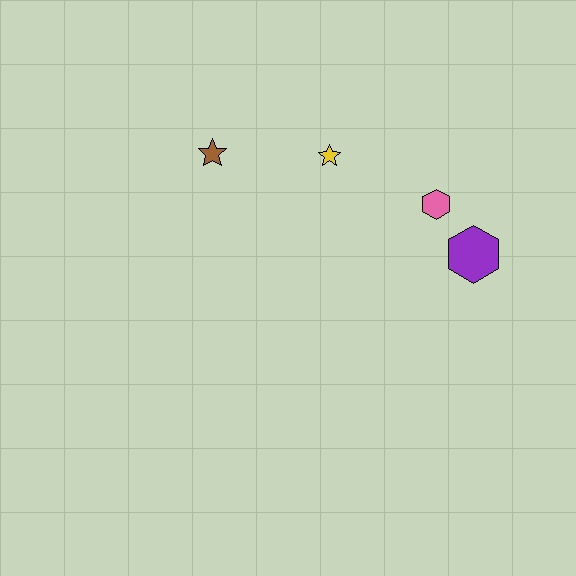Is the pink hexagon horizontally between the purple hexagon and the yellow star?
Yes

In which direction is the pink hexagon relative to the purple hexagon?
The pink hexagon is above the purple hexagon.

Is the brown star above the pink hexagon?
Yes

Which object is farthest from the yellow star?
The purple hexagon is farthest from the yellow star.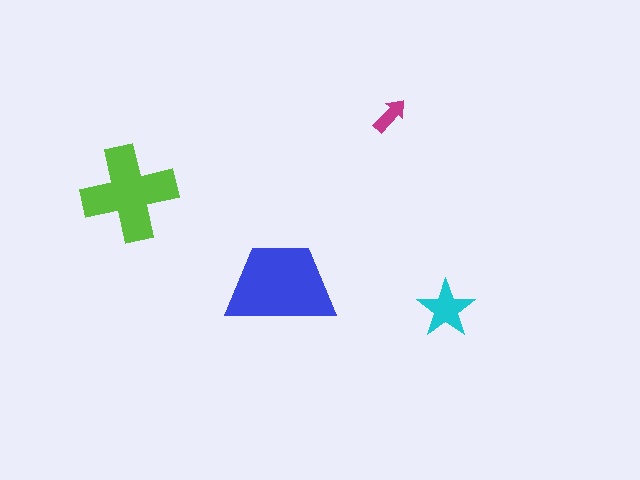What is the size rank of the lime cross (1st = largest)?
2nd.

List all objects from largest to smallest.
The blue trapezoid, the lime cross, the cyan star, the magenta arrow.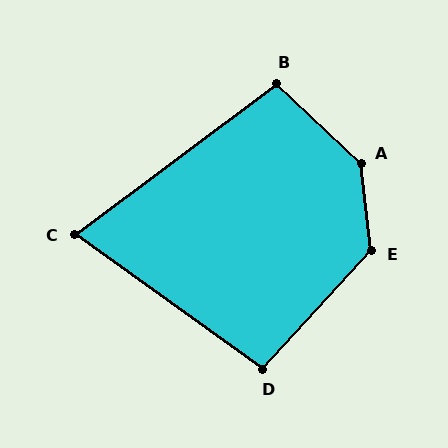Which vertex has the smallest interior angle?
C, at approximately 72 degrees.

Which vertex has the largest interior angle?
A, at approximately 140 degrees.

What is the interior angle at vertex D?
Approximately 97 degrees (obtuse).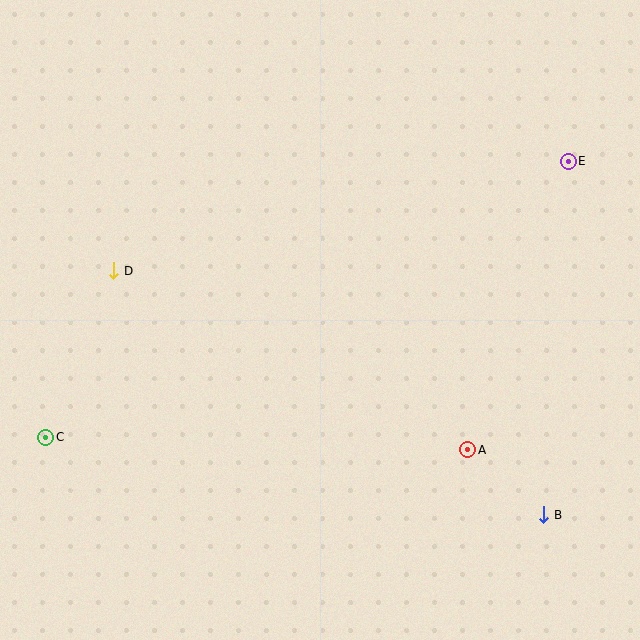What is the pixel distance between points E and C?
The distance between E and C is 591 pixels.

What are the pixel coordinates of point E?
Point E is at (568, 161).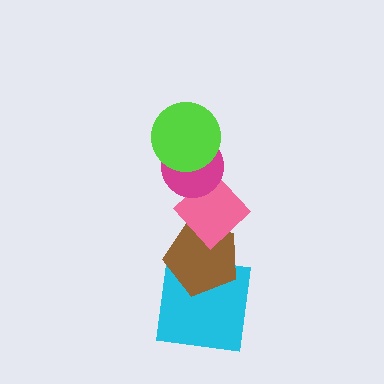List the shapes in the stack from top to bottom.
From top to bottom: the lime circle, the magenta circle, the pink diamond, the brown pentagon, the cyan square.